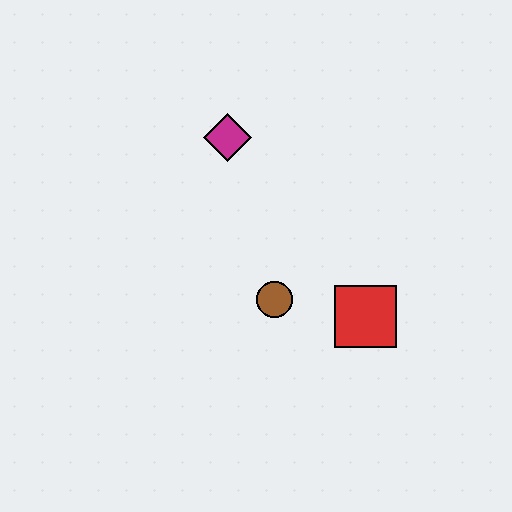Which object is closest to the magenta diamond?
The brown circle is closest to the magenta diamond.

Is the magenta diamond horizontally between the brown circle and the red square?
No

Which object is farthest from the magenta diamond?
The red square is farthest from the magenta diamond.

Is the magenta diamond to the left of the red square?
Yes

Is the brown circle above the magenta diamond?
No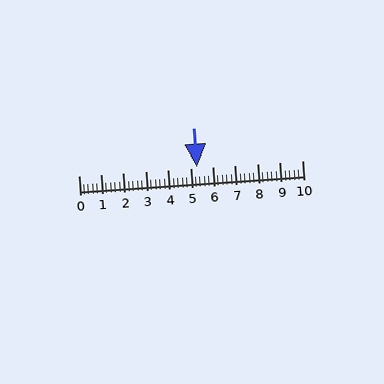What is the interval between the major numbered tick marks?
The major tick marks are spaced 1 units apart.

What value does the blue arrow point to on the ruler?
The blue arrow points to approximately 5.3.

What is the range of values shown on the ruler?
The ruler shows values from 0 to 10.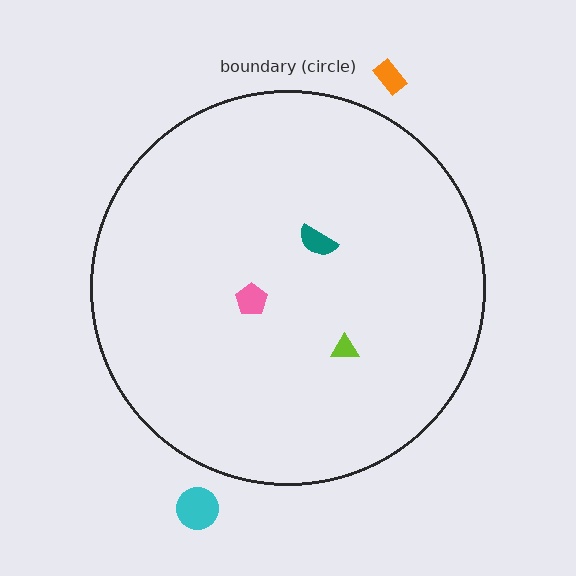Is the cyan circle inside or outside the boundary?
Outside.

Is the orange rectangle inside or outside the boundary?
Outside.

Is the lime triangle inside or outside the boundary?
Inside.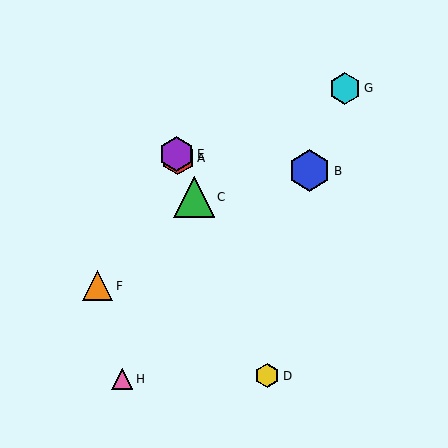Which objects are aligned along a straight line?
Objects A, C, D, E are aligned along a straight line.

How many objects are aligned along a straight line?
4 objects (A, C, D, E) are aligned along a straight line.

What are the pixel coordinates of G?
Object G is at (345, 88).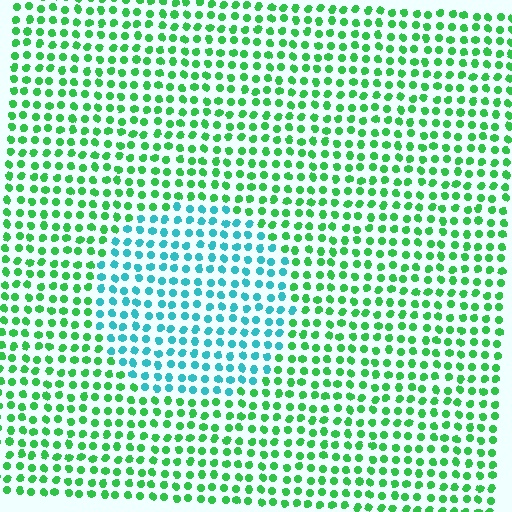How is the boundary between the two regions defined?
The boundary is defined purely by a slight shift in hue (about 53 degrees). Spacing, size, and orientation are identical on both sides.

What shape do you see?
I see a circle.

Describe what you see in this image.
The image is filled with small green elements in a uniform arrangement. A circle-shaped region is visible where the elements are tinted to a slightly different hue, forming a subtle color boundary.